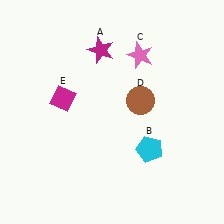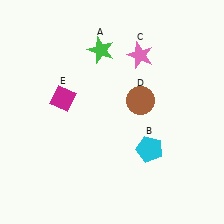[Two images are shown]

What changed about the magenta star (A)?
In Image 1, A is magenta. In Image 2, it changed to green.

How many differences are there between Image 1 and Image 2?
There is 1 difference between the two images.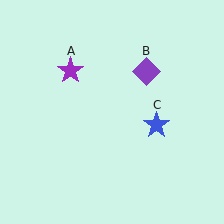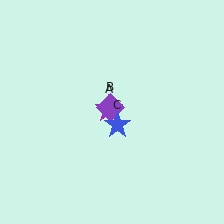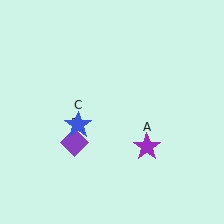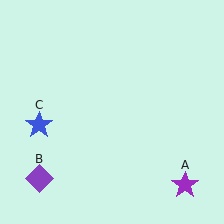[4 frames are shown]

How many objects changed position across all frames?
3 objects changed position: purple star (object A), purple diamond (object B), blue star (object C).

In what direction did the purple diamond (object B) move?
The purple diamond (object B) moved down and to the left.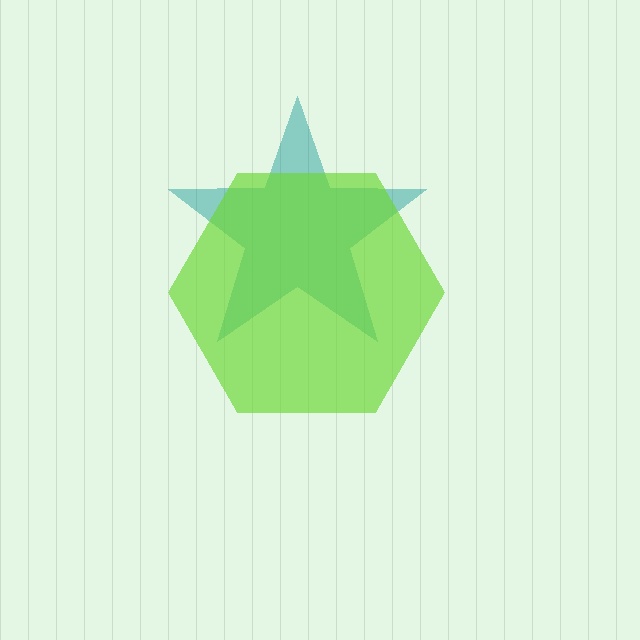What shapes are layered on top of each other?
The layered shapes are: a teal star, a lime hexagon.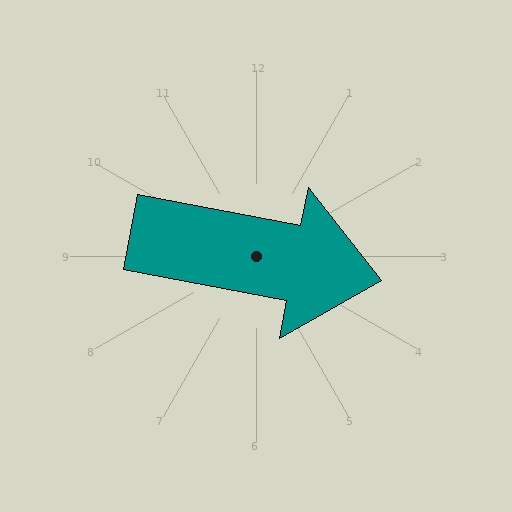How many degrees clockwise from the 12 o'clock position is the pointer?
Approximately 101 degrees.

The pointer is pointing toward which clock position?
Roughly 3 o'clock.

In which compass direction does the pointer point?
East.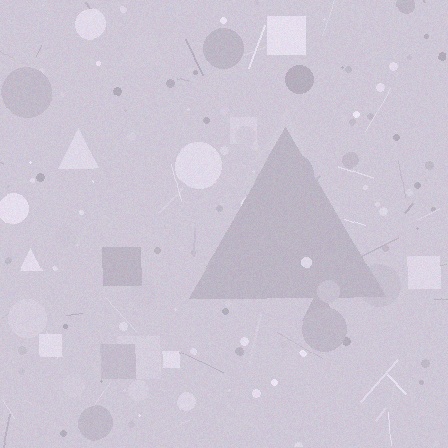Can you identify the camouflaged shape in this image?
The camouflaged shape is a triangle.